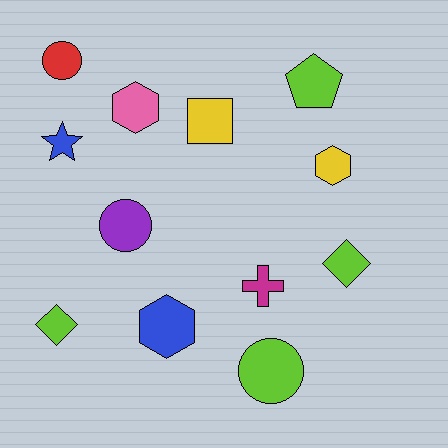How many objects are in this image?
There are 12 objects.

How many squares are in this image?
There is 1 square.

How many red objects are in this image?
There is 1 red object.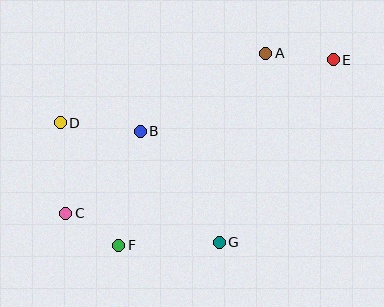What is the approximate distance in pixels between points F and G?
The distance between F and G is approximately 101 pixels.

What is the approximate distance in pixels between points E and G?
The distance between E and G is approximately 215 pixels.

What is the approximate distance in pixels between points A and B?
The distance between A and B is approximately 148 pixels.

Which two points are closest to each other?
Points C and F are closest to each other.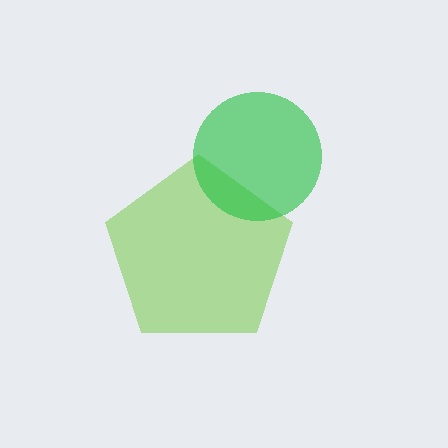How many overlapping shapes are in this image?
There are 2 overlapping shapes in the image.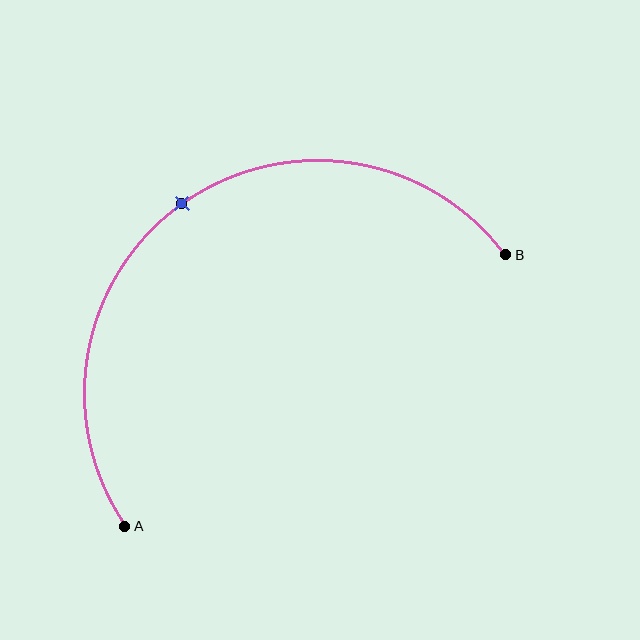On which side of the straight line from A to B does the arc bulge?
The arc bulges above and to the left of the straight line connecting A and B.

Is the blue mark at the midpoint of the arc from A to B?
Yes. The blue mark lies on the arc at equal arc-length from both A and B — it is the arc midpoint.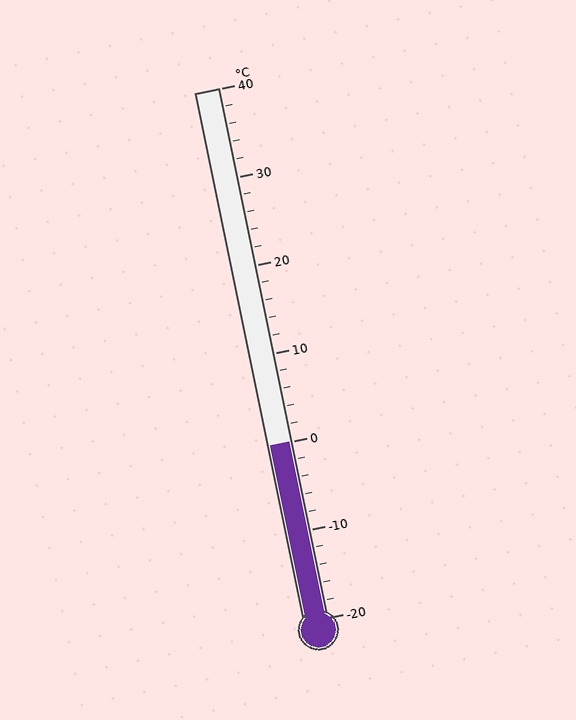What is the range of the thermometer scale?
The thermometer scale ranges from -20°C to 40°C.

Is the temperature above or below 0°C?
The temperature is at 0°C.